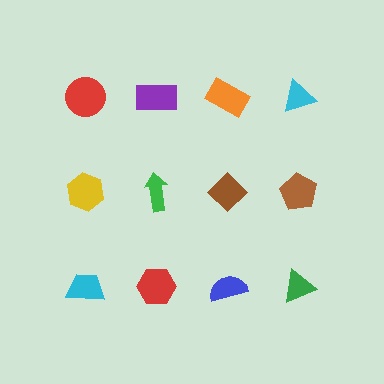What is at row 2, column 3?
A brown diamond.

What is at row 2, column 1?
A yellow hexagon.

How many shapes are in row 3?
4 shapes.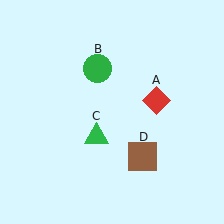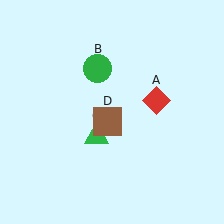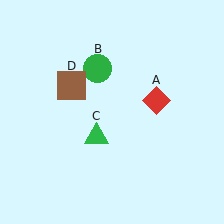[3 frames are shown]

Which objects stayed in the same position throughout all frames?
Red diamond (object A) and green circle (object B) and green triangle (object C) remained stationary.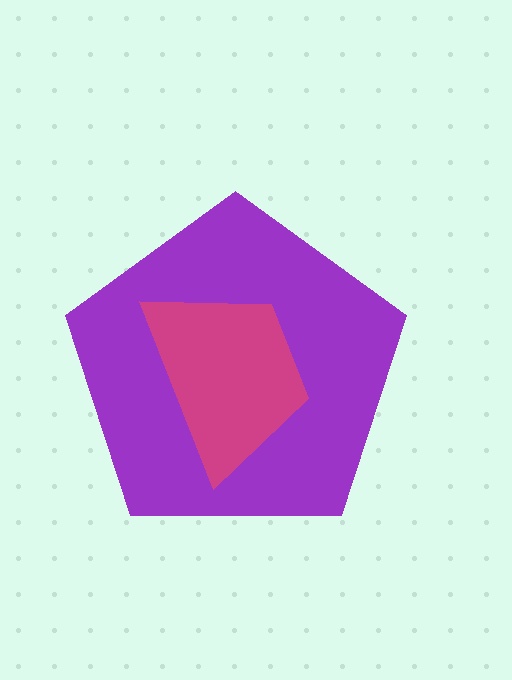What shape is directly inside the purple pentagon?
The magenta trapezoid.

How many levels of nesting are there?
2.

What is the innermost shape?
The magenta trapezoid.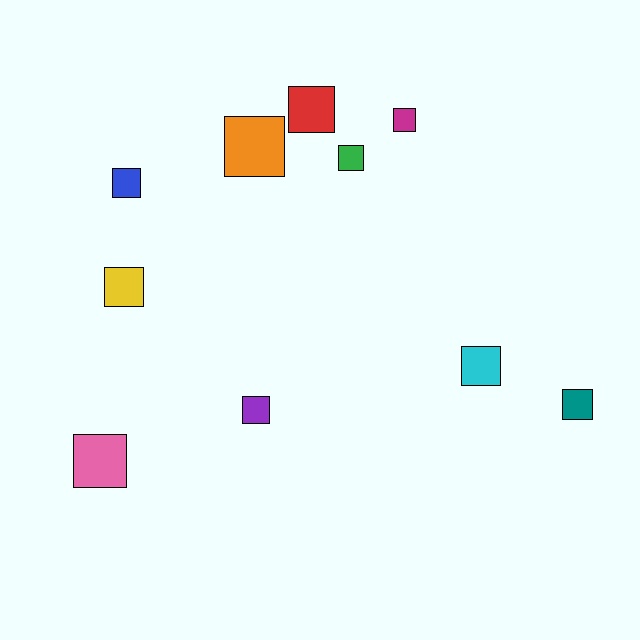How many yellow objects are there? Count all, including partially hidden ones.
There is 1 yellow object.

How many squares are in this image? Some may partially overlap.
There are 10 squares.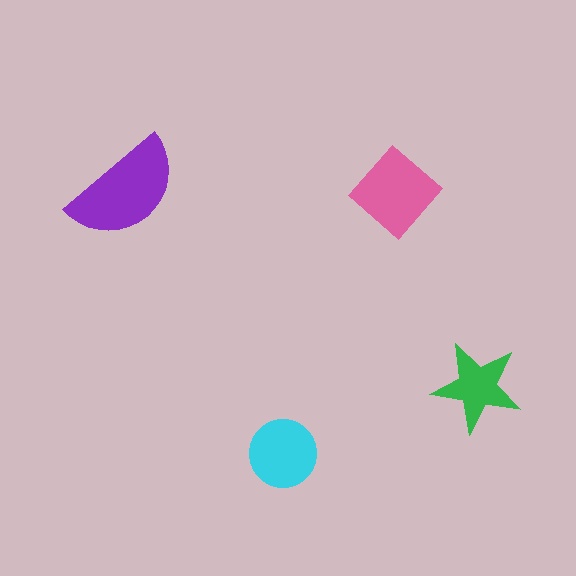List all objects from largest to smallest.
The purple semicircle, the pink diamond, the cyan circle, the green star.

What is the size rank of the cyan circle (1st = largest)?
3rd.